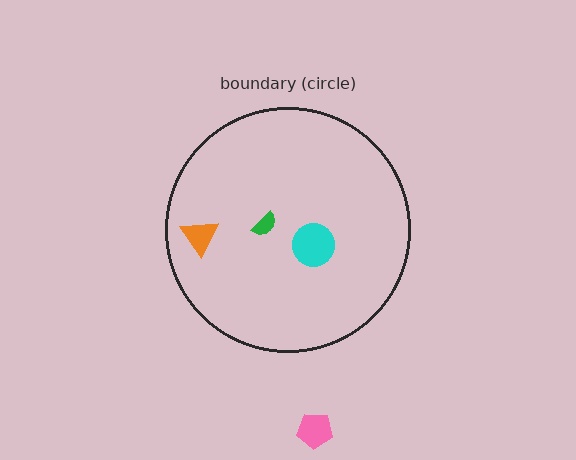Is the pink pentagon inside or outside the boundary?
Outside.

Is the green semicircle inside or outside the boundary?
Inside.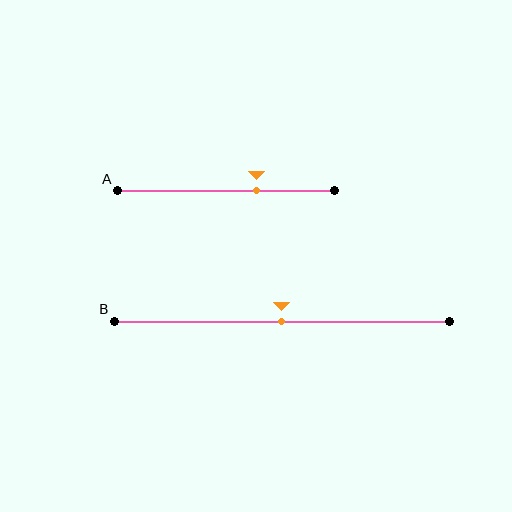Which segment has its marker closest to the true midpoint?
Segment B has its marker closest to the true midpoint.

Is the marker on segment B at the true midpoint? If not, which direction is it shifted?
Yes, the marker on segment B is at the true midpoint.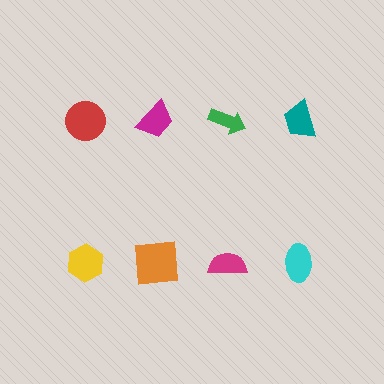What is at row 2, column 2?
An orange square.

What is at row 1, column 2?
A magenta trapezoid.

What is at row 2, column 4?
A cyan ellipse.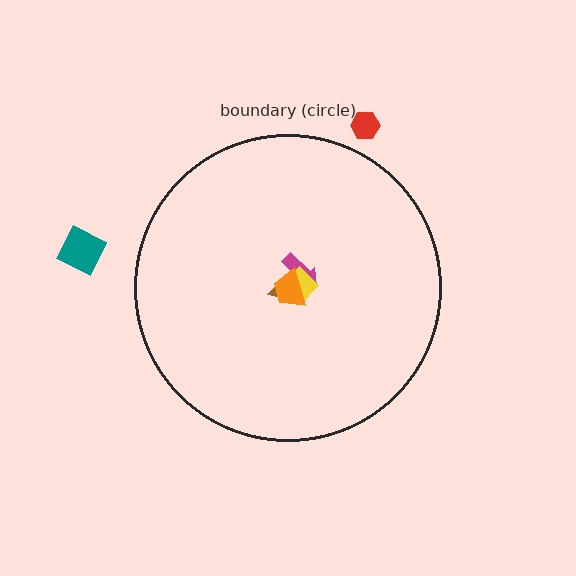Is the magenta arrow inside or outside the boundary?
Inside.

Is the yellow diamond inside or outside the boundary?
Inside.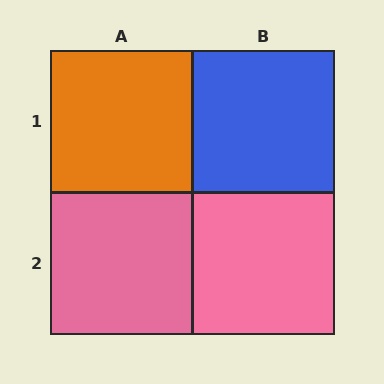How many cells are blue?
1 cell is blue.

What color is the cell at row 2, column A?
Pink.